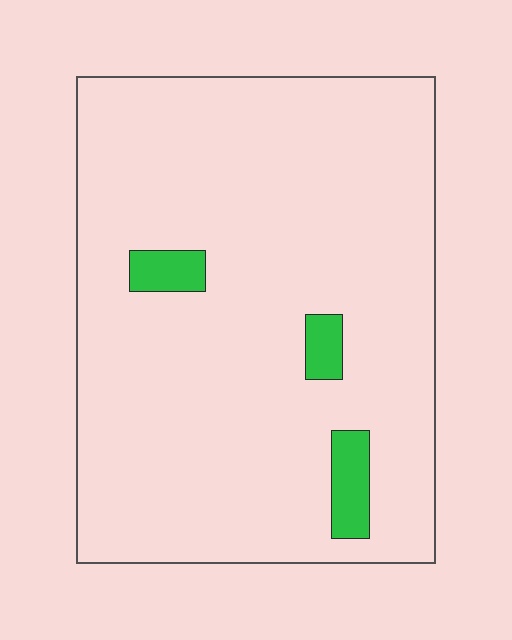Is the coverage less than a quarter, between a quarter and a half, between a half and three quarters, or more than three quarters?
Less than a quarter.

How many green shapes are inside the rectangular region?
3.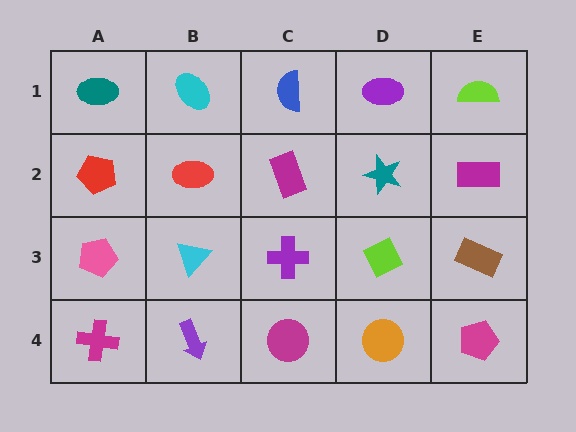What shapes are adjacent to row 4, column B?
A cyan triangle (row 3, column B), a magenta cross (row 4, column A), a magenta circle (row 4, column C).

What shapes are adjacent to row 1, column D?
A teal star (row 2, column D), a blue semicircle (row 1, column C), a lime semicircle (row 1, column E).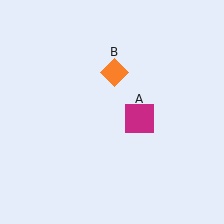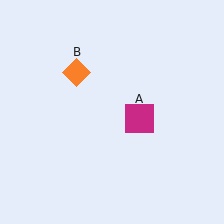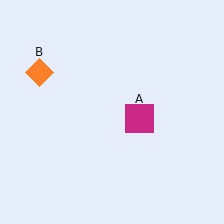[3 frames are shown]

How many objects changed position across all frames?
1 object changed position: orange diamond (object B).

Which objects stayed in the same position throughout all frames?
Magenta square (object A) remained stationary.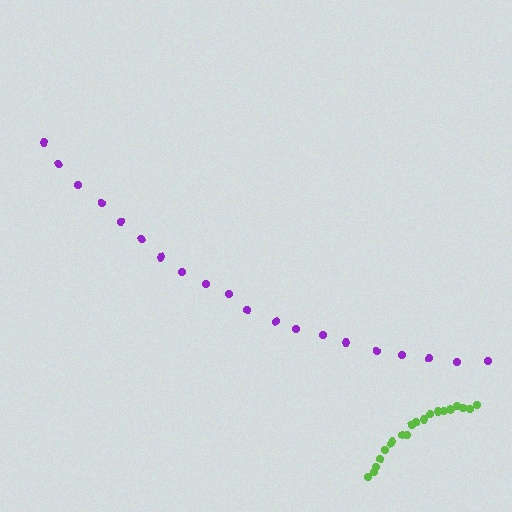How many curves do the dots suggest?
There are 2 distinct paths.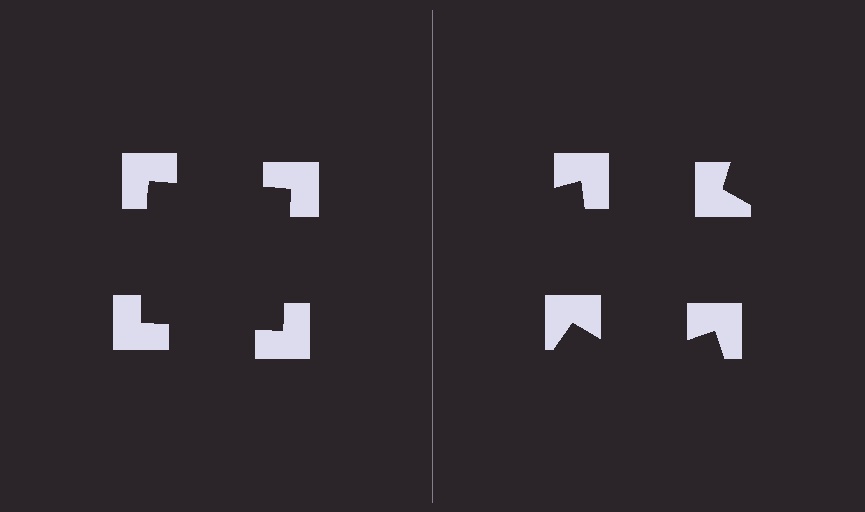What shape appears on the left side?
An illusory square.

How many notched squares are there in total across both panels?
8 — 4 on each side.